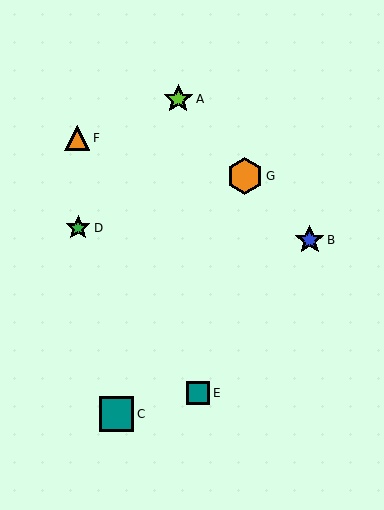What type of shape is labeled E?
Shape E is a teal square.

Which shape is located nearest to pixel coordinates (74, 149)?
The orange triangle (labeled F) at (77, 138) is nearest to that location.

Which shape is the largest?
The orange hexagon (labeled G) is the largest.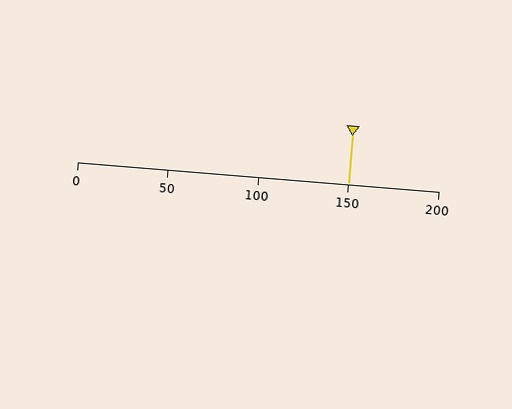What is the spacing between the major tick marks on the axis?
The major ticks are spaced 50 apart.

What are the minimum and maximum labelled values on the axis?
The axis runs from 0 to 200.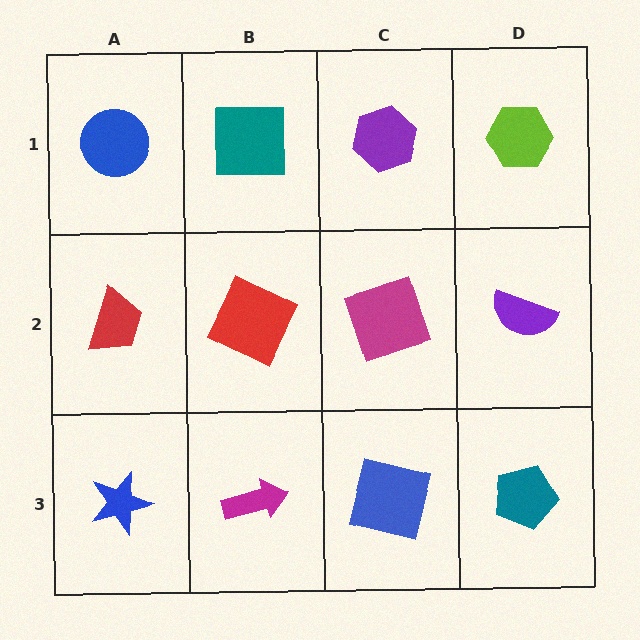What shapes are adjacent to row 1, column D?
A purple semicircle (row 2, column D), a purple hexagon (row 1, column C).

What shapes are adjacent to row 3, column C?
A magenta square (row 2, column C), a magenta arrow (row 3, column B), a teal pentagon (row 3, column D).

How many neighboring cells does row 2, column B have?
4.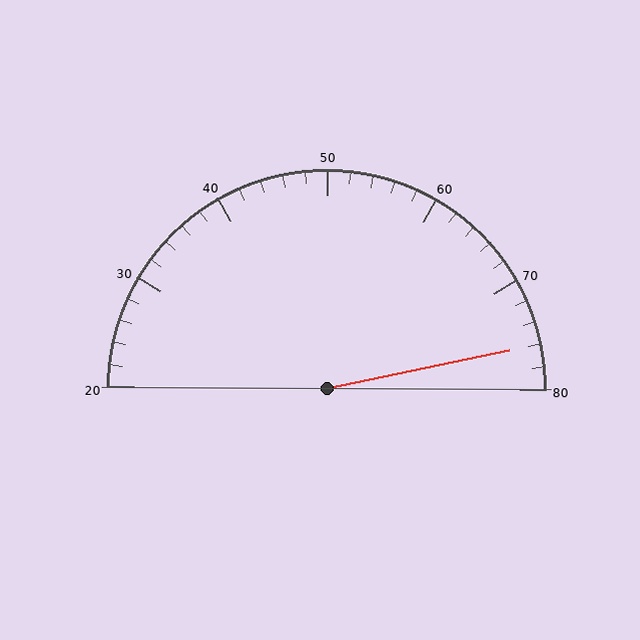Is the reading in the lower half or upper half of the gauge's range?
The reading is in the upper half of the range (20 to 80).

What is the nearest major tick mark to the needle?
The nearest major tick mark is 80.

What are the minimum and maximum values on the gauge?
The gauge ranges from 20 to 80.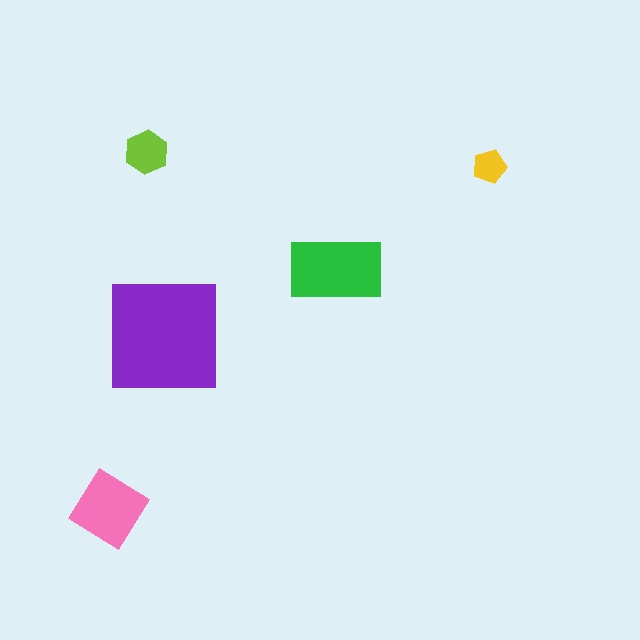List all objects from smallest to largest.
The yellow pentagon, the lime hexagon, the pink diamond, the green rectangle, the purple square.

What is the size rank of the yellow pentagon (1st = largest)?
5th.